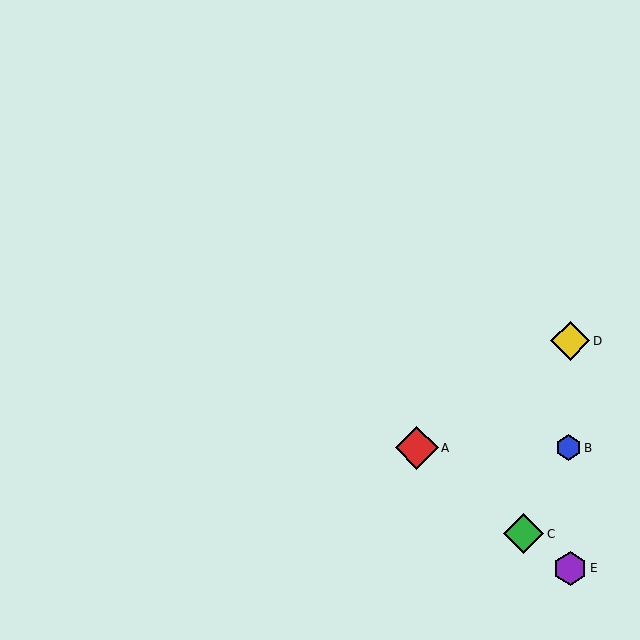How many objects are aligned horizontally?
2 objects (A, B) are aligned horizontally.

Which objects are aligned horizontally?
Objects A, B are aligned horizontally.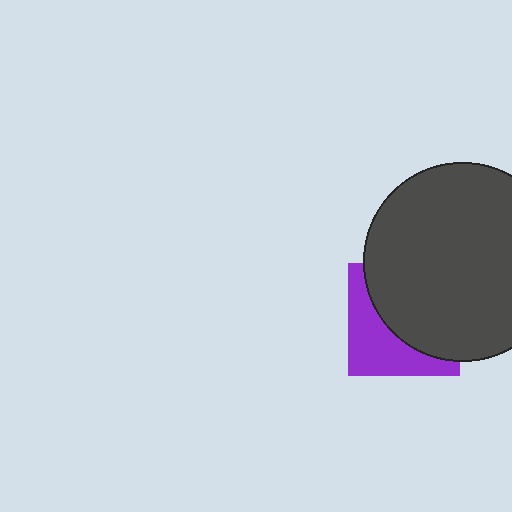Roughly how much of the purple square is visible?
A small part of it is visible (roughly 41%).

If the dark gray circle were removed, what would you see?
You would see the complete purple square.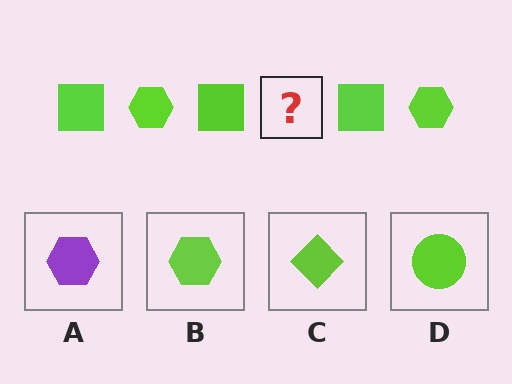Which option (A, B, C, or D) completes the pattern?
B.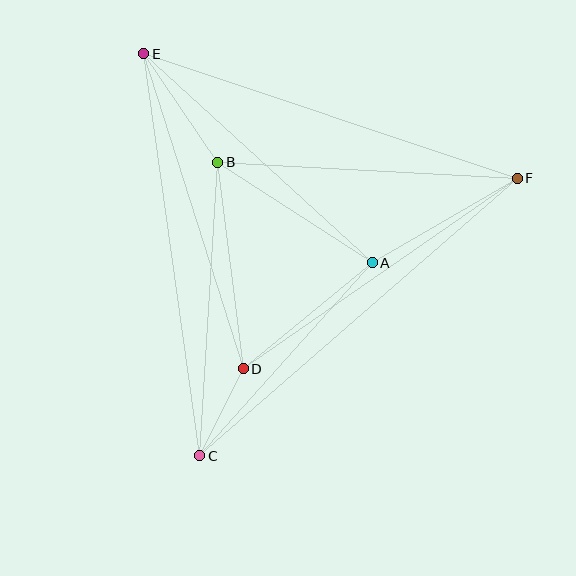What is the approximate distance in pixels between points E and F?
The distance between E and F is approximately 394 pixels.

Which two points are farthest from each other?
Points C and F are farthest from each other.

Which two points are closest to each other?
Points C and D are closest to each other.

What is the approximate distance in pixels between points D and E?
The distance between D and E is approximately 330 pixels.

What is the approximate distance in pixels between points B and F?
The distance between B and F is approximately 299 pixels.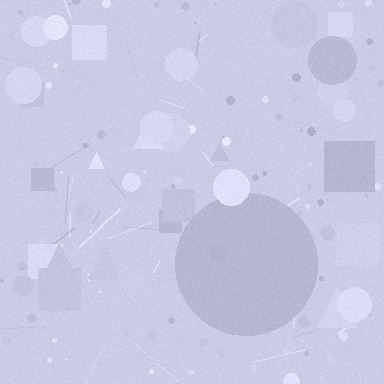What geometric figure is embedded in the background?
A circle is embedded in the background.